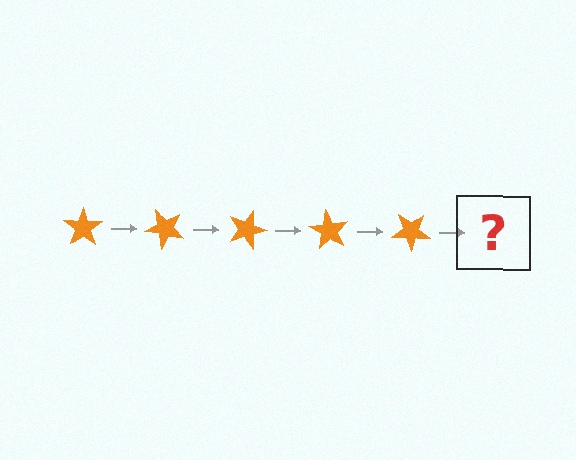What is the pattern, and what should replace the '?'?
The pattern is that the star rotates 45 degrees each step. The '?' should be an orange star rotated 225 degrees.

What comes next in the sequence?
The next element should be an orange star rotated 225 degrees.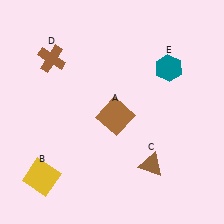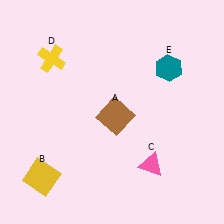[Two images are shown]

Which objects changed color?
C changed from brown to pink. D changed from brown to yellow.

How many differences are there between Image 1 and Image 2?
There are 2 differences between the two images.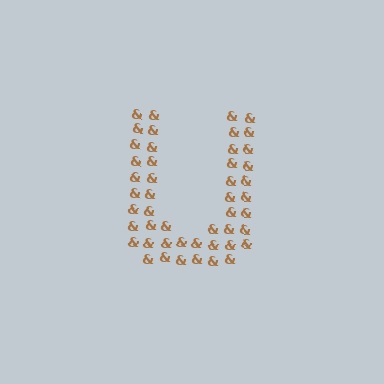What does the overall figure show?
The overall figure shows the letter U.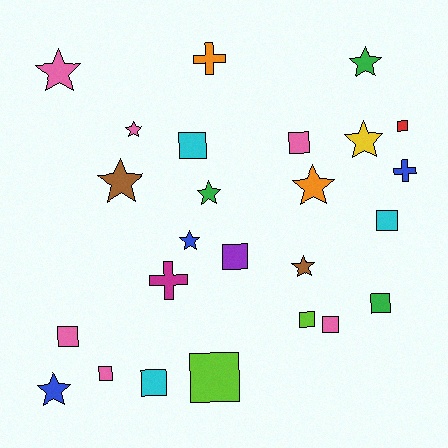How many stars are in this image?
There are 10 stars.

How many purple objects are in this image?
There is 1 purple object.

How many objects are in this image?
There are 25 objects.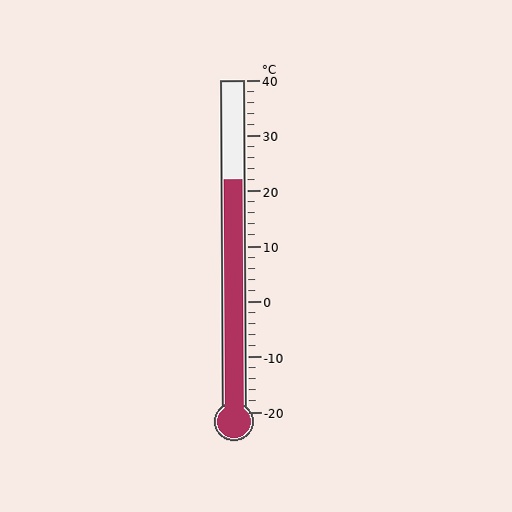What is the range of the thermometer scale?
The thermometer scale ranges from -20°C to 40°C.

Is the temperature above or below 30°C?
The temperature is below 30°C.